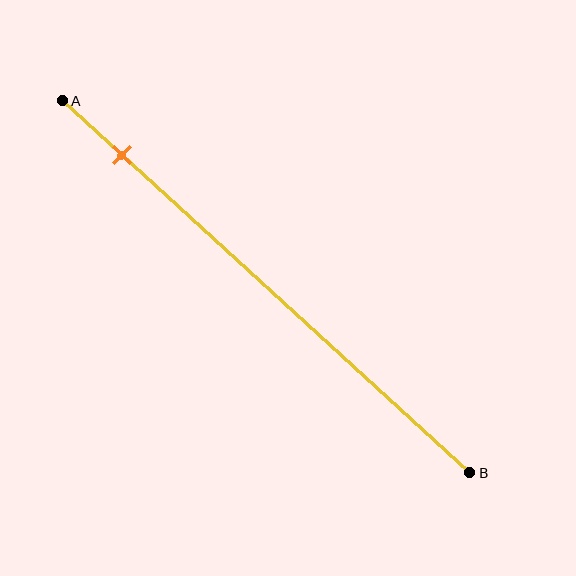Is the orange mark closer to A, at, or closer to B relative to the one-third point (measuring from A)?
The orange mark is closer to point A than the one-third point of segment AB.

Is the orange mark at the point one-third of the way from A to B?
No, the mark is at about 15% from A, not at the 33% one-third point.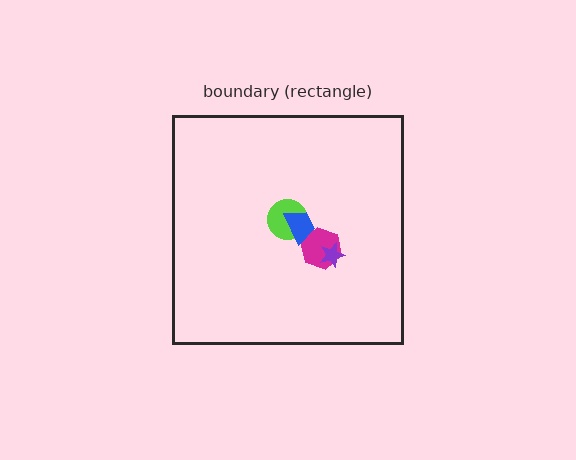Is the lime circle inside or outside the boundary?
Inside.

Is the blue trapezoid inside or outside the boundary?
Inside.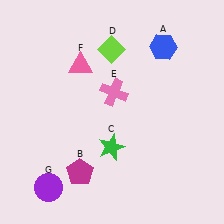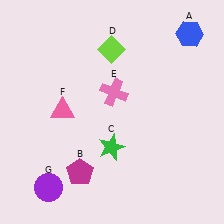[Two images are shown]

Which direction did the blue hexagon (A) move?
The blue hexagon (A) moved right.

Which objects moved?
The objects that moved are: the blue hexagon (A), the pink triangle (F).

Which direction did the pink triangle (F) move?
The pink triangle (F) moved down.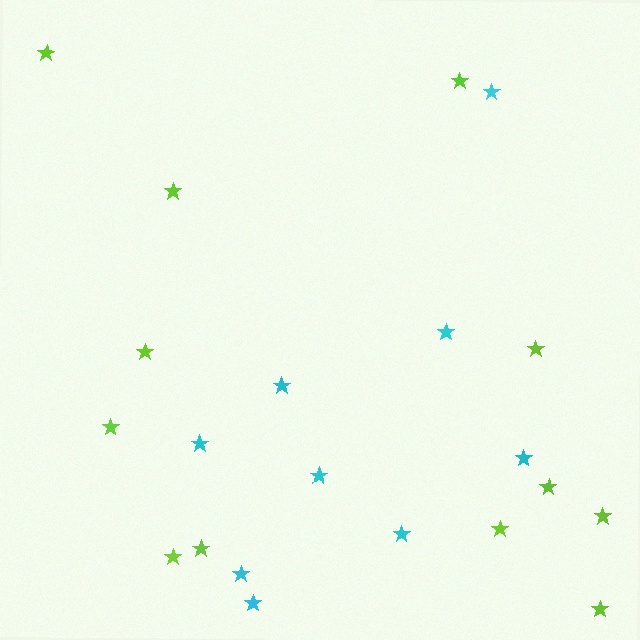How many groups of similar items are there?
There are 2 groups: one group of cyan stars (9) and one group of lime stars (12).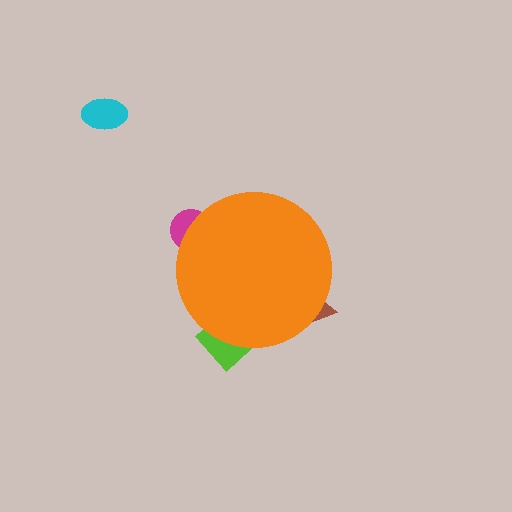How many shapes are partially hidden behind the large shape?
3 shapes are partially hidden.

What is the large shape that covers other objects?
An orange circle.